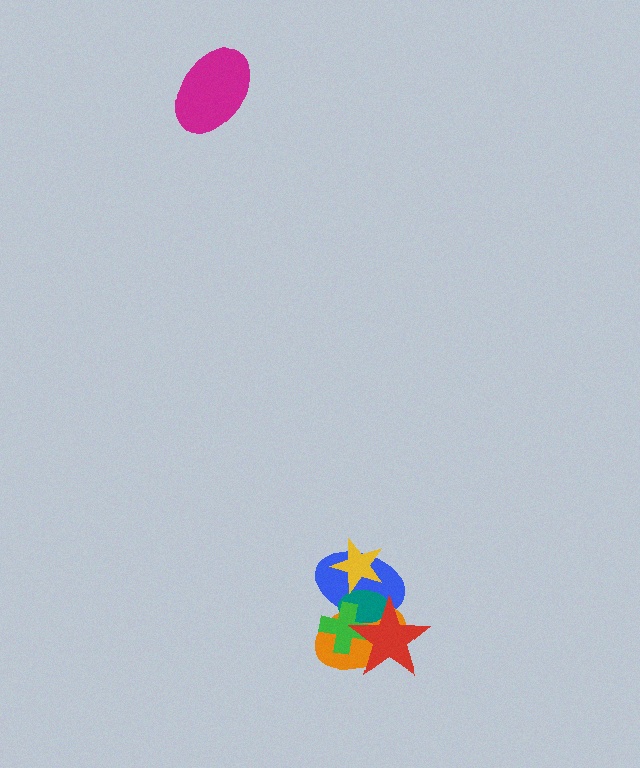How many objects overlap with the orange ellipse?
4 objects overlap with the orange ellipse.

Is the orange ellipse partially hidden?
Yes, it is partially covered by another shape.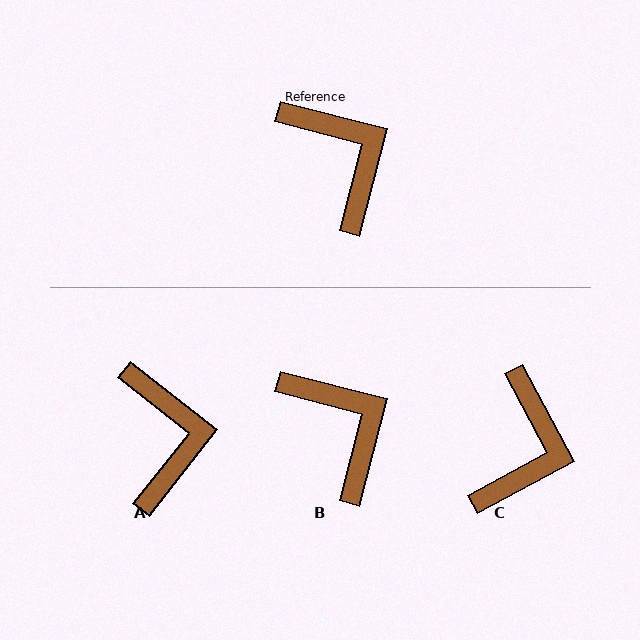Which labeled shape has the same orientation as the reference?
B.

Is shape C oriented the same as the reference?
No, it is off by about 48 degrees.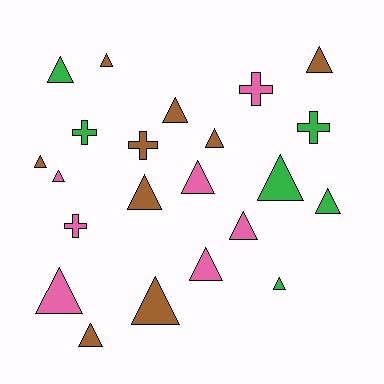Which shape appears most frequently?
Triangle, with 17 objects.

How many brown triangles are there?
There are 8 brown triangles.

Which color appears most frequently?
Brown, with 9 objects.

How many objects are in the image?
There are 22 objects.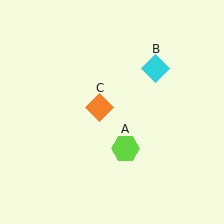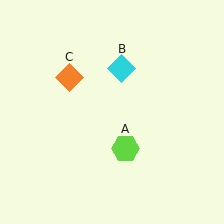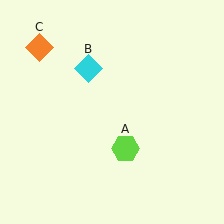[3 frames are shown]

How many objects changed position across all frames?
2 objects changed position: cyan diamond (object B), orange diamond (object C).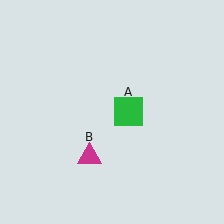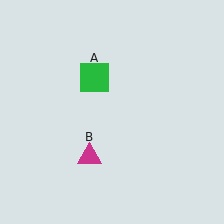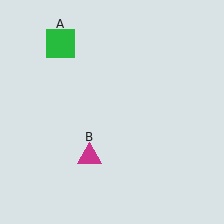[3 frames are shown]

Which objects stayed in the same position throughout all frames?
Magenta triangle (object B) remained stationary.